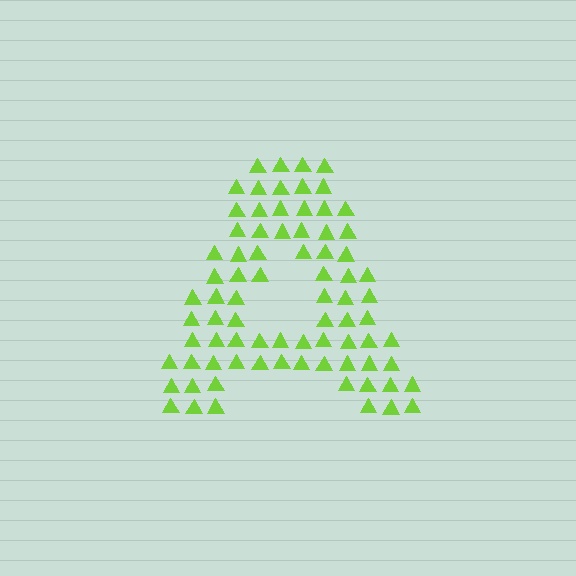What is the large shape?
The large shape is the letter A.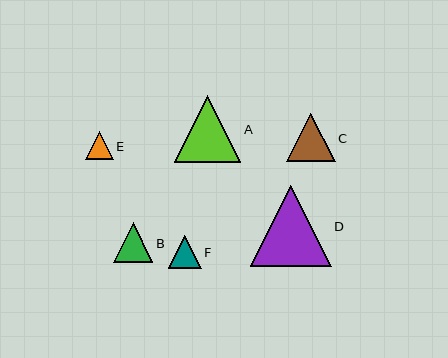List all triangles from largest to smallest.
From largest to smallest: D, A, C, B, F, E.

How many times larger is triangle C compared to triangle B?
Triangle C is approximately 1.2 times the size of triangle B.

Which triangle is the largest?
Triangle D is the largest with a size of approximately 81 pixels.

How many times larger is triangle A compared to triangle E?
Triangle A is approximately 2.4 times the size of triangle E.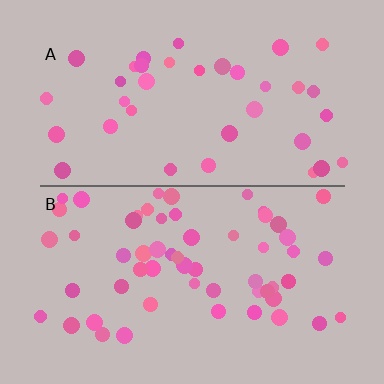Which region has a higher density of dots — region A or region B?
B (the bottom).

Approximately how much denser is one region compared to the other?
Approximately 1.6× — region B over region A.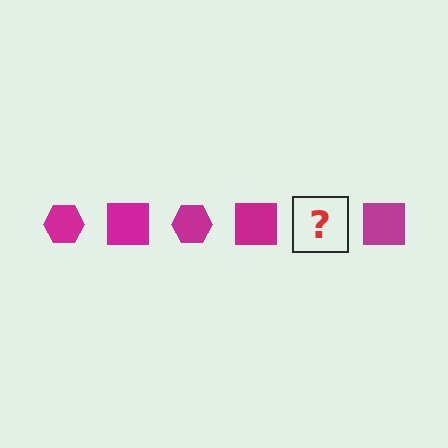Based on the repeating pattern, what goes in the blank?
The blank should be a magenta hexagon.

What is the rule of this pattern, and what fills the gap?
The rule is that the pattern cycles through hexagon, square shapes in magenta. The gap should be filled with a magenta hexagon.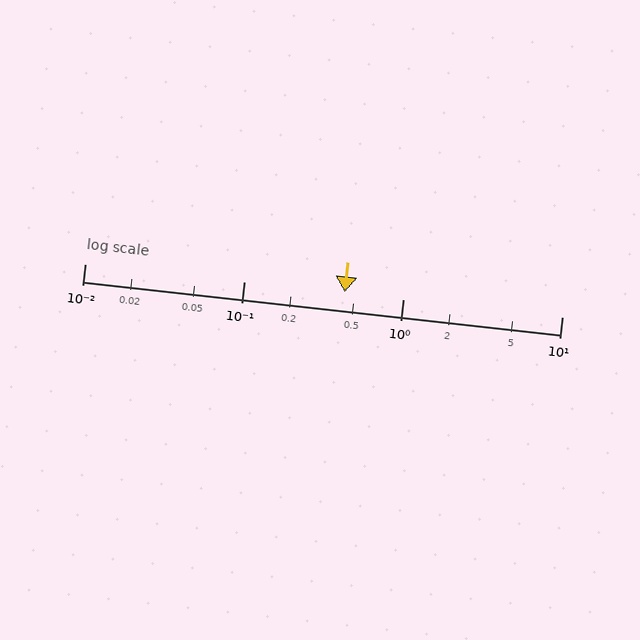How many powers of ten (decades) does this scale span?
The scale spans 3 decades, from 0.01 to 10.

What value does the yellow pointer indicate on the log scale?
The pointer indicates approximately 0.43.